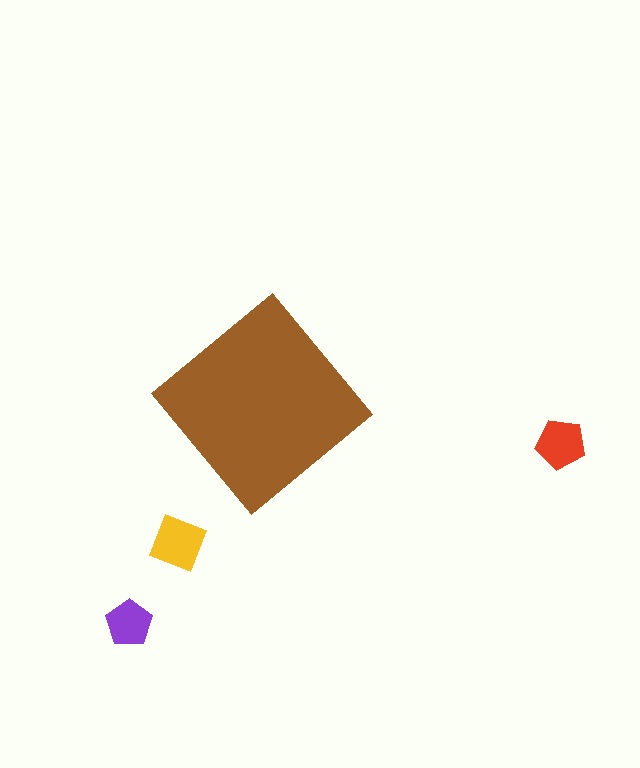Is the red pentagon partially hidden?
No, the red pentagon is fully visible.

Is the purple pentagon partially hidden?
No, the purple pentagon is fully visible.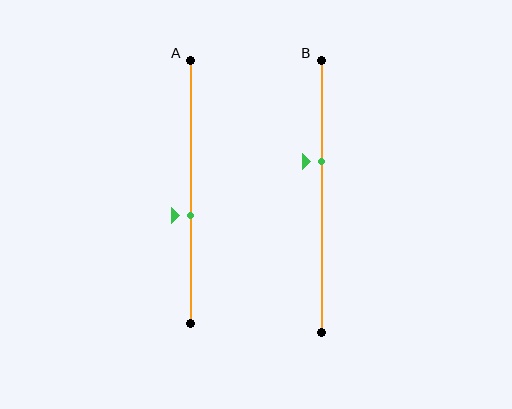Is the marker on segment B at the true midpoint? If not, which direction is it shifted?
No, the marker on segment B is shifted upward by about 13% of the segment length.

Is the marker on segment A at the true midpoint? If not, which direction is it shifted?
No, the marker on segment A is shifted downward by about 9% of the segment length.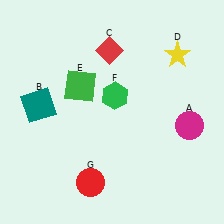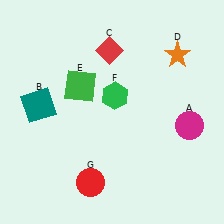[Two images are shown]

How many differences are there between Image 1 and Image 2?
There is 1 difference between the two images.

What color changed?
The star (D) changed from yellow in Image 1 to orange in Image 2.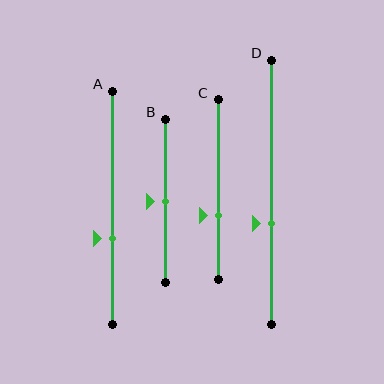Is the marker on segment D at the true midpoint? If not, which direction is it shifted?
No, the marker on segment D is shifted downward by about 12% of the segment length.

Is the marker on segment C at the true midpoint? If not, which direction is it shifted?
No, the marker on segment C is shifted downward by about 15% of the segment length.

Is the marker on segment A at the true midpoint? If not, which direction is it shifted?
No, the marker on segment A is shifted downward by about 13% of the segment length.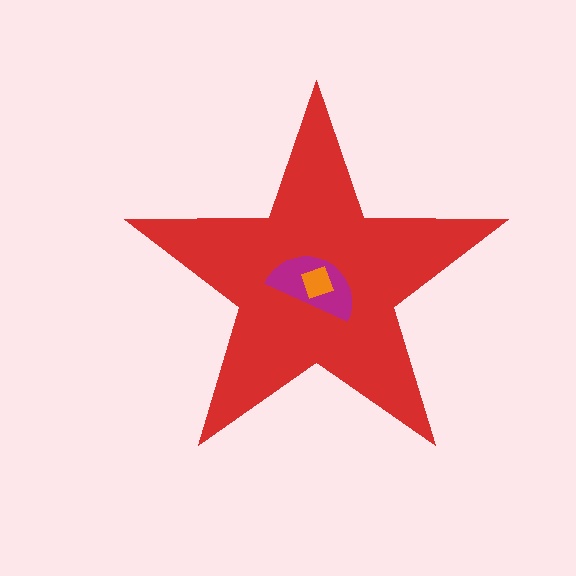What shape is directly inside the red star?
The magenta semicircle.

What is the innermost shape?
The orange square.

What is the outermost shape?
The red star.